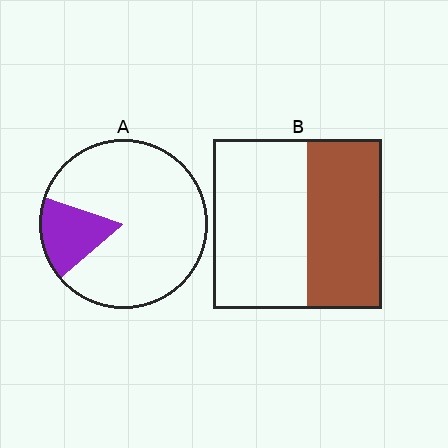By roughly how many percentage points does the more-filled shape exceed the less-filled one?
By roughly 30 percentage points (B over A).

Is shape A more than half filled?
No.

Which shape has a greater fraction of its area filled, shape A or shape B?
Shape B.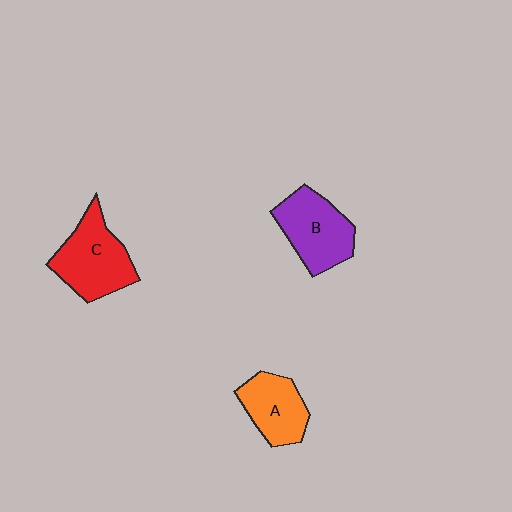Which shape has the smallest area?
Shape A (orange).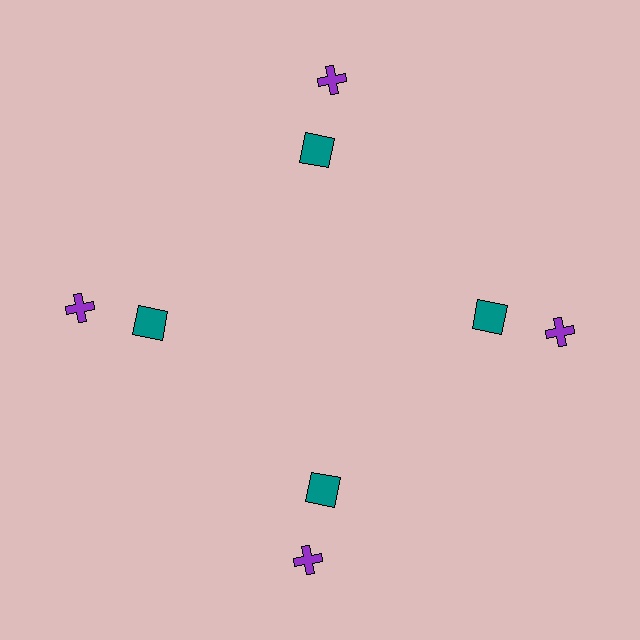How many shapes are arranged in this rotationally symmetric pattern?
There are 8 shapes, arranged in 4 groups of 2.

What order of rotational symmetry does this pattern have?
This pattern has 4-fold rotational symmetry.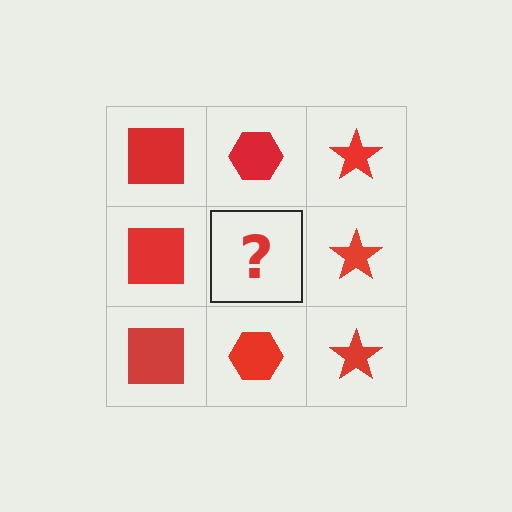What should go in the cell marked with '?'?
The missing cell should contain a red hexagon.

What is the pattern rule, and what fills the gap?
The rule is that each column has a consistent shape. The gap should be filled with a red hexagon.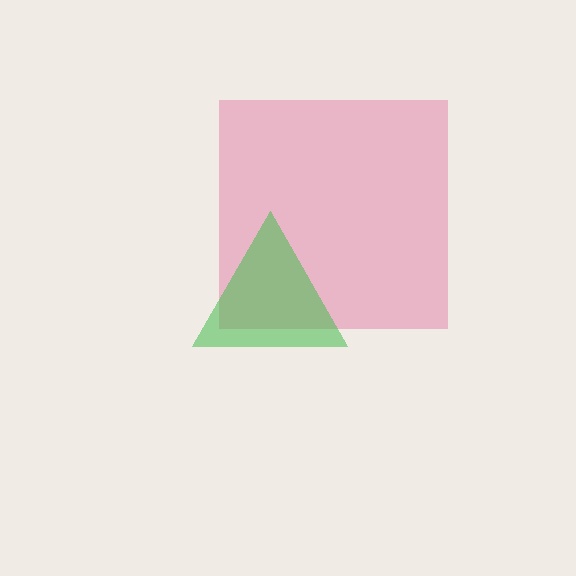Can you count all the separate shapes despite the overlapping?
Yes, there are 2 separate shapes.